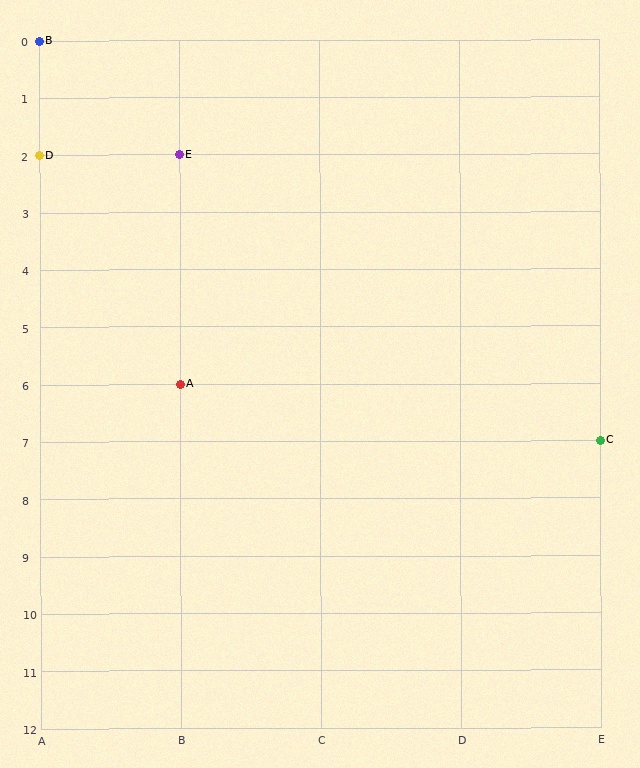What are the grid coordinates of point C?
Point C is at grid coordinates (E, 7).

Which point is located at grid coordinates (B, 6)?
Point A is at (B, 6).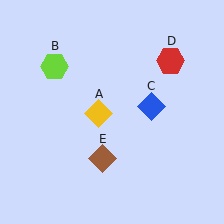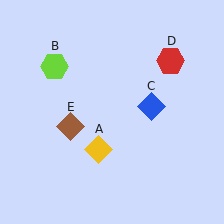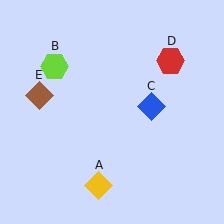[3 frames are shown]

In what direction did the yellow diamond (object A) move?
The yellow diamond (object A) moved down.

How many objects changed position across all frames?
2 objects changed position: yellow diamond (object A), brown diamond (object E).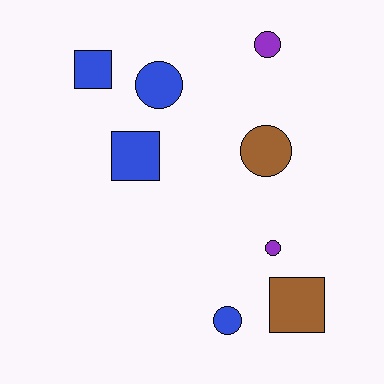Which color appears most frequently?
Blue, with 4 objects.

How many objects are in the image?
There are 8 objects.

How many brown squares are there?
There is 1 brown square.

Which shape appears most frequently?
Circle, with 5 objects.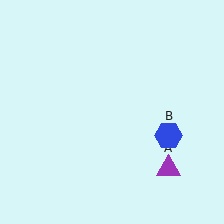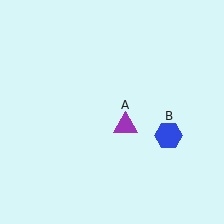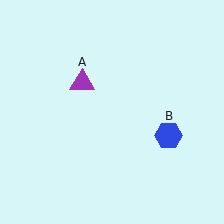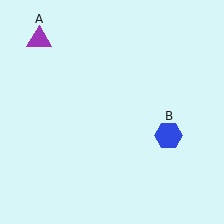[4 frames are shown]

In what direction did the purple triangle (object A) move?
The purple triangle (object A) moved up and to the left.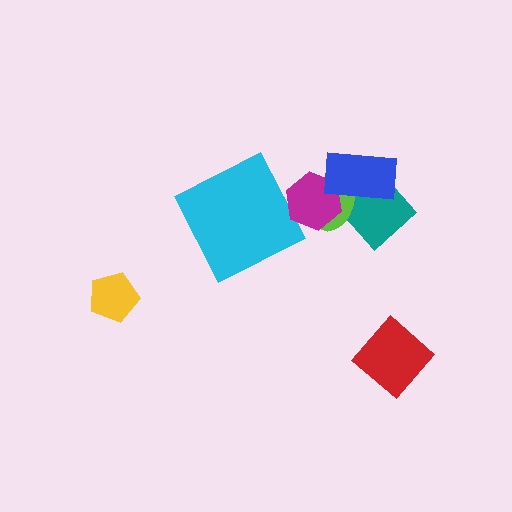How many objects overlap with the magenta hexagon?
2 objects overlap with the magenta hexagon.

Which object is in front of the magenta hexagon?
The blue rectangle is in front of the magenta hexagon.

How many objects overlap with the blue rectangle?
3 objects overlap with the blue rectangle.